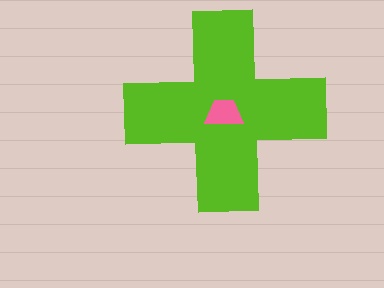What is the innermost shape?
The pink trapezoid.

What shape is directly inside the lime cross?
The pink trapezoid.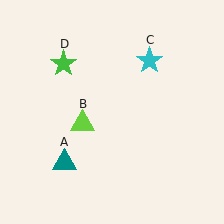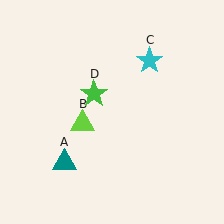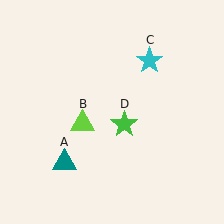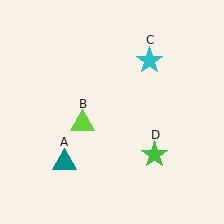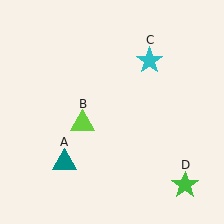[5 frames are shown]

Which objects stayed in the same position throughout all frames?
Teal triangle (object A) and lime triangle (object B) and cyan star (object C) remained stationary.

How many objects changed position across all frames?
1 object changed position: green star (object D).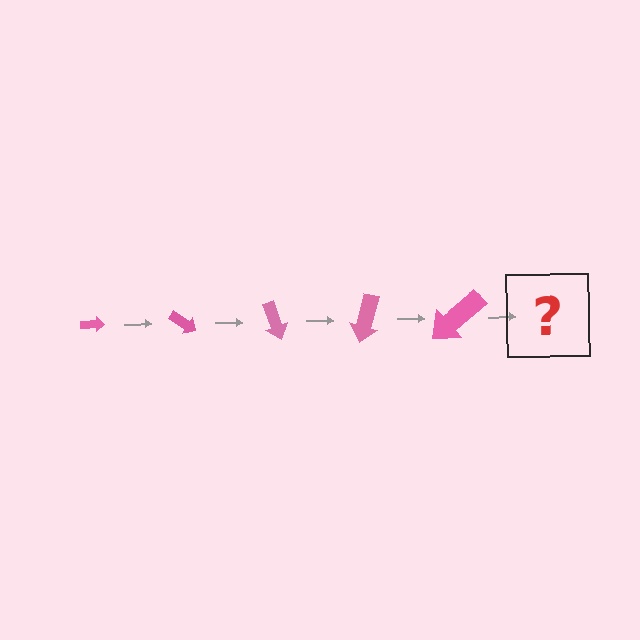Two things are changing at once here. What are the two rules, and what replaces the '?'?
The two rules are that the arrow grows larger each step and it rotates 35 degrees each step. The '?' should be an arrow, larger than the previous one and rotated 175 degrees from the start.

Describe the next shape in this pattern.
It should be an arrow, larger than the previous one and rotated 175 degrees from the start.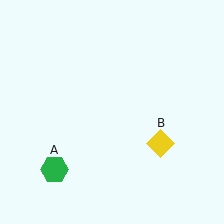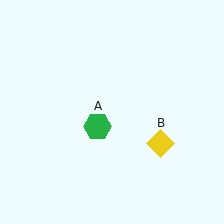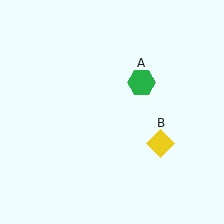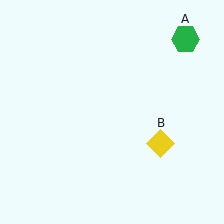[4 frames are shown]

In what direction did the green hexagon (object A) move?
The green hexagon (object A) moved up and to the right.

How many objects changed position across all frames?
1 object changed position: green hexagon (object A).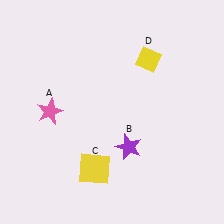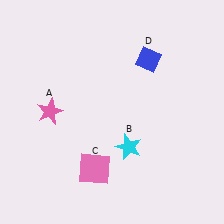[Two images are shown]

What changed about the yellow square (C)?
In Image 1, C is yellow. In Image 2, it changed to pink.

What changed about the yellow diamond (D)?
In Image 1, D is yellow. In Image 2, it changed to blue.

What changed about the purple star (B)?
In Image 1, B is purple. In Image 2, it changed to cyan.